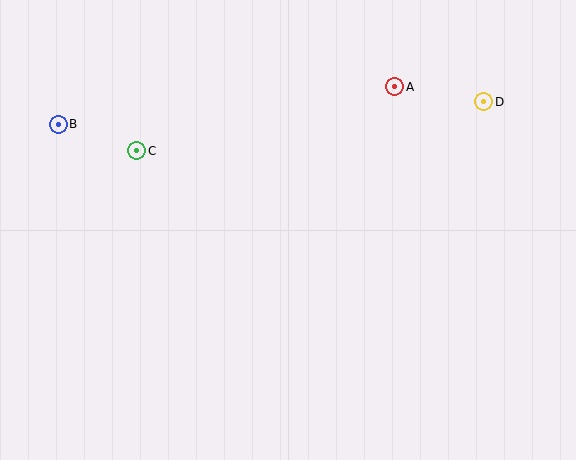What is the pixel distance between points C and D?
The distance between C and D is 351 pixels.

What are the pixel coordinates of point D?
Point D is at (484, 102).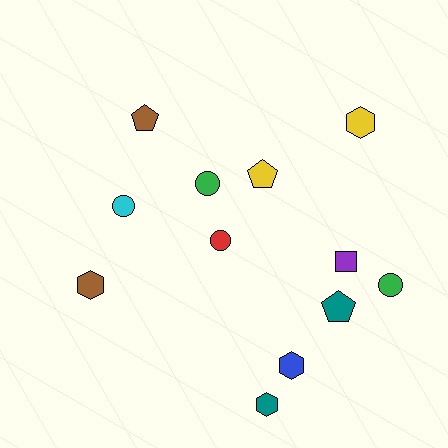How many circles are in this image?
There are 4 circles.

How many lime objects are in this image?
There are no lime objects.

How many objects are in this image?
There are 12 objects.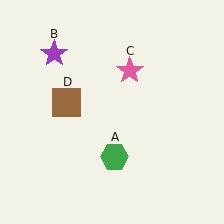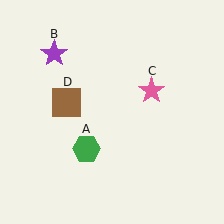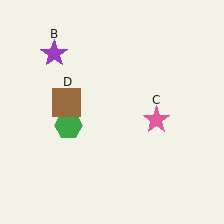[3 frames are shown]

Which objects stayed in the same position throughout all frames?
Purple star (object B) and brown square (object D) remained stationary.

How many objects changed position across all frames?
2 objects changed position: green hexagon (object A), pink star (object C).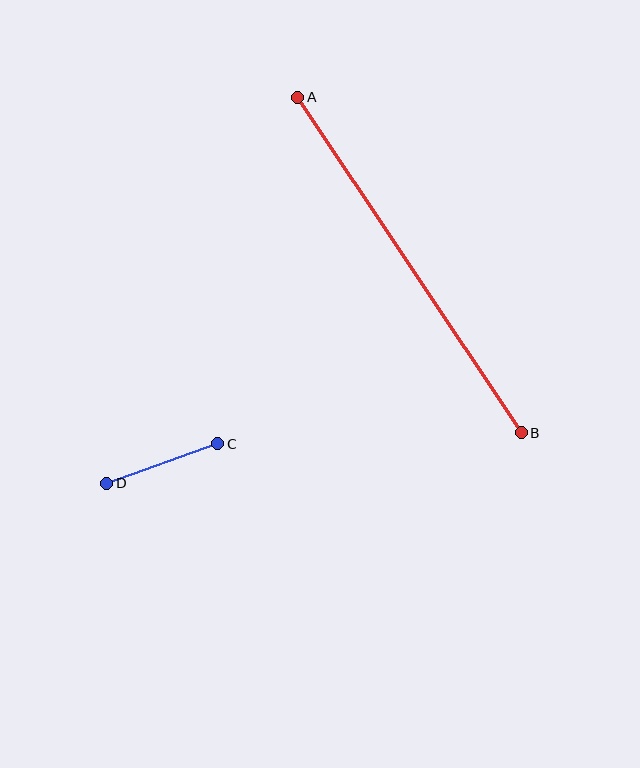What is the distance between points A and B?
The distance is approximately 403 pixels.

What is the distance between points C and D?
The distance is approximately 118 pixels.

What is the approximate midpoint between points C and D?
The midpoint is at approximately (162, 463) pixels.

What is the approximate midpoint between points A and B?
The midpoint is at approximately (410, 265) pixels.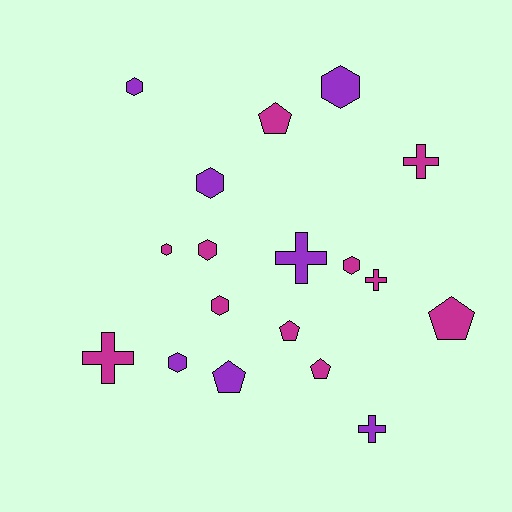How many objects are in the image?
There are 18 objects.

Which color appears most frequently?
Magenta, with 11 objects.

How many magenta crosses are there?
There are 3 magenta crosses.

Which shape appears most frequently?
Hexagon, with 8 objects.